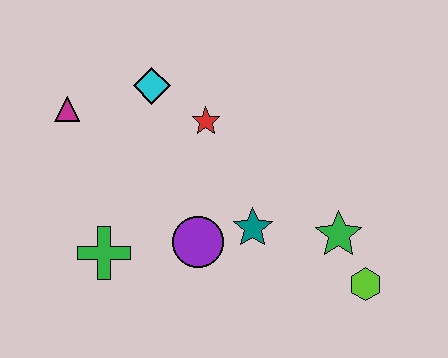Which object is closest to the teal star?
The purple circle is closest to the teal star.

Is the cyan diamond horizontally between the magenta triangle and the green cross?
No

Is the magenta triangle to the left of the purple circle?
Yes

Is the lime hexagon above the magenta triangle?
No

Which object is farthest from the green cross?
The lime hexagon is farthest from the green cross.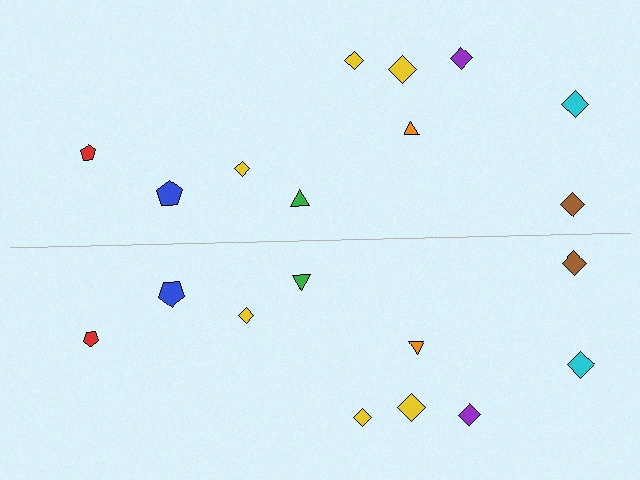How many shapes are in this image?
There are 20 shapes in this image.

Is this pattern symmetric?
Yes, this pattern has bilateral (reflection) symmetry.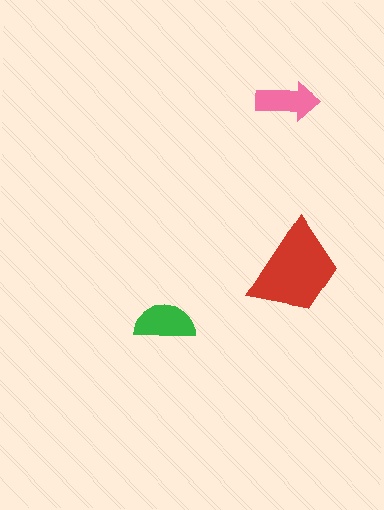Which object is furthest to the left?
The green semicircle is leftmost.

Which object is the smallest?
The pink arrow.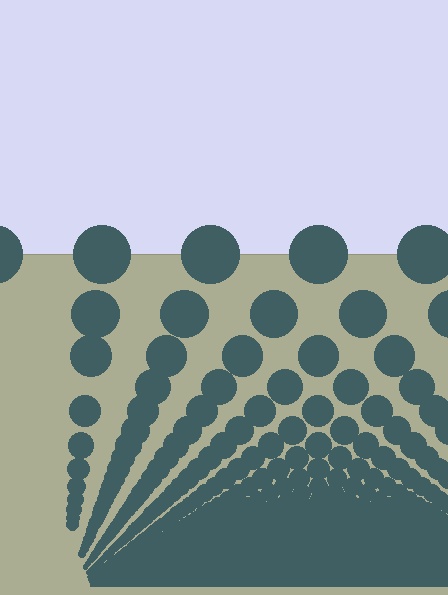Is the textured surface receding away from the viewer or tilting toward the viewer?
The surface appears to tilt toward the viewer. Texture elements get larger and sparser toward the top.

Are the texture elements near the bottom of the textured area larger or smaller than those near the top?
Smaller. The gradient is inverted — elements near the bottom are smaller and denser.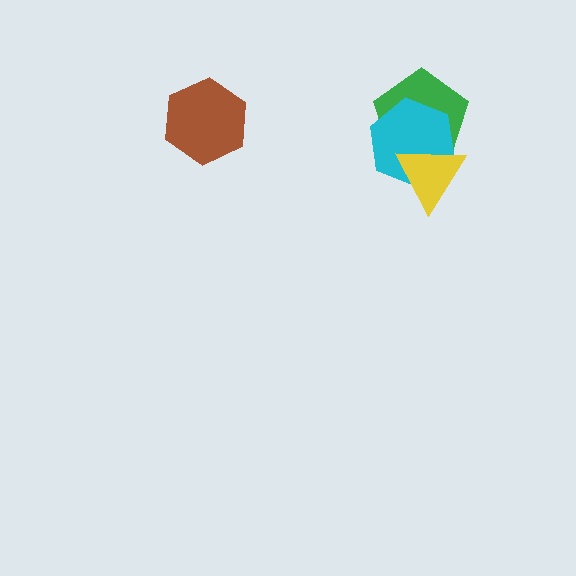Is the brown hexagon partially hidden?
No, no other shape covers it.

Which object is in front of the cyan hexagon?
The yellow triangle is in front of the cyan hexagon.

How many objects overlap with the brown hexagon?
0 objects overlap with the brown hexagon.